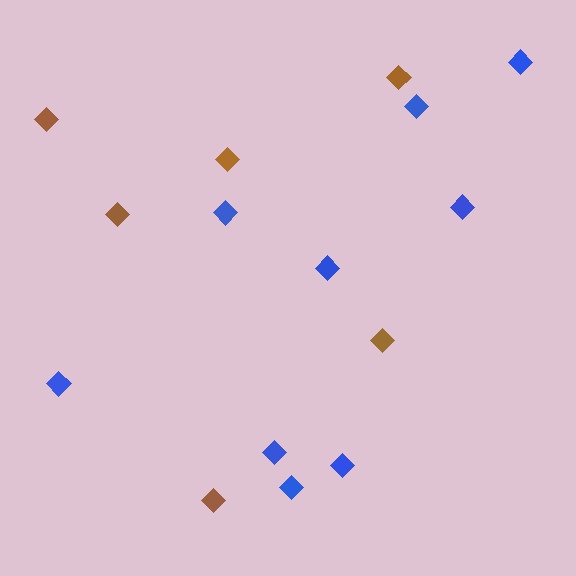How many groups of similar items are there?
There are 2 groups: one group of blue diamonds (9) and one group of brown diamonds (6).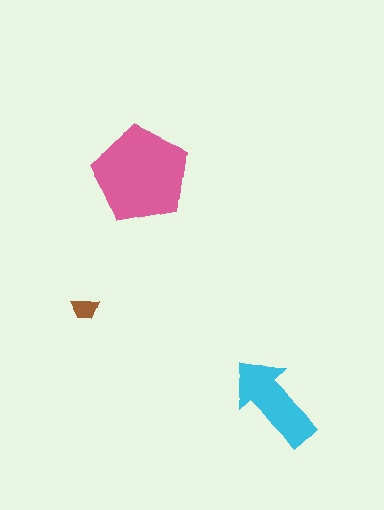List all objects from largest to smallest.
The pink pentagon, the cyan arrow, the brown trapezoid.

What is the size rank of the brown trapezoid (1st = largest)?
3rd.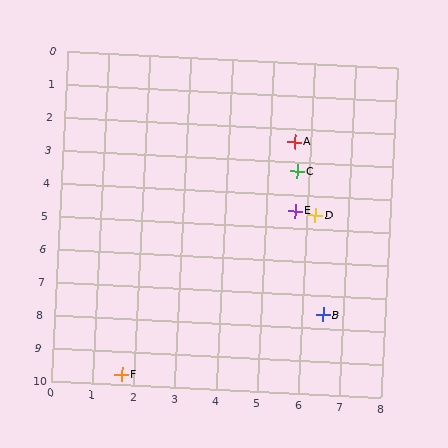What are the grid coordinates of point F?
Point F is at approximately (1.7, 9.7).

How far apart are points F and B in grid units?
Points F and B are about 5.2 grid units apart.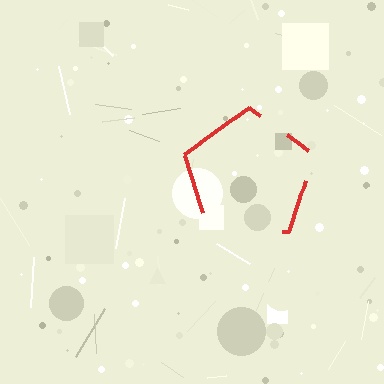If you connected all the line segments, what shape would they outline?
They would outline a pentagon.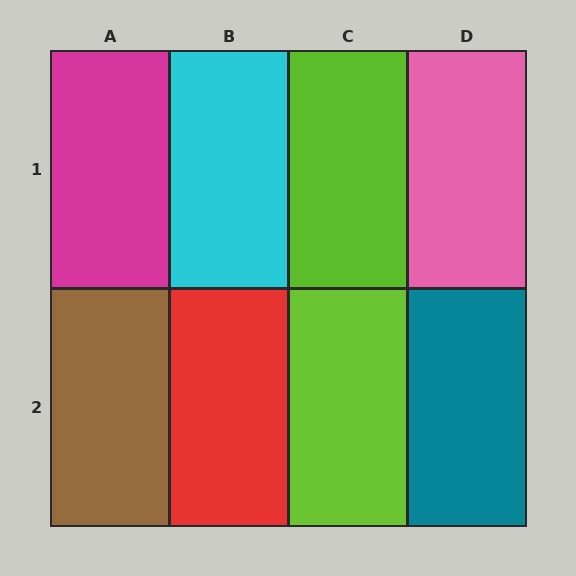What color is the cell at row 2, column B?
Red.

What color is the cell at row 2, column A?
Brown.